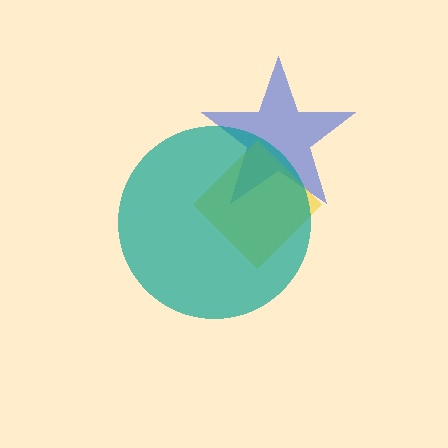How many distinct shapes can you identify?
There are 3 distinct shapes: a blue star, a yellow diamond, a teal circle.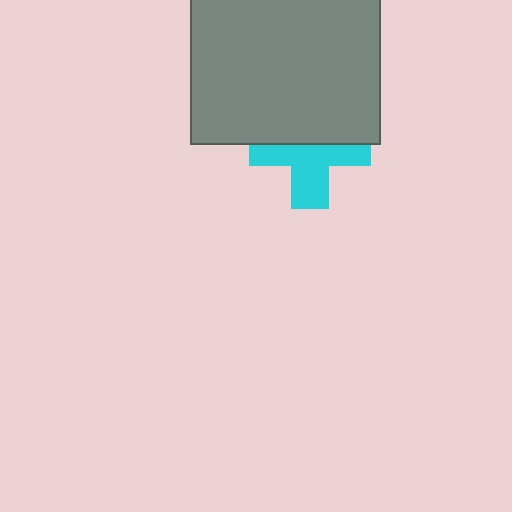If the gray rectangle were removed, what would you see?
You would see the complete cyan cross.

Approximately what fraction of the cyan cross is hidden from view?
Roughly 46% of the cyan cross is hidden behind the gray rectangle.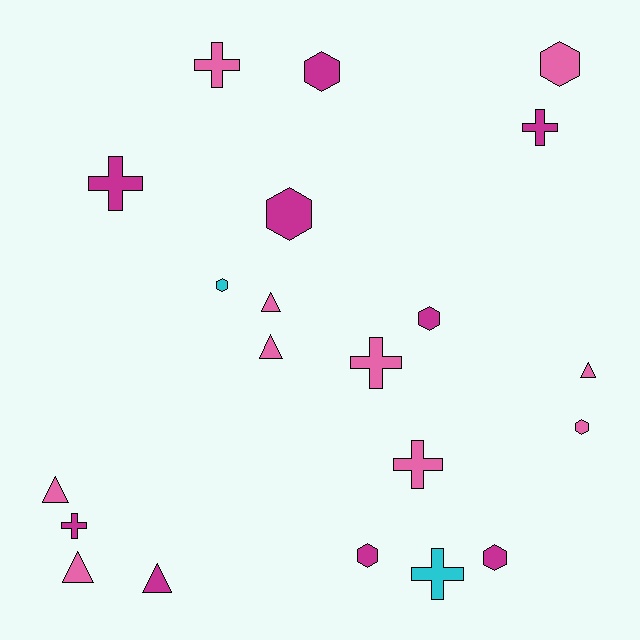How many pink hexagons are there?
There are 2 pink hexagons.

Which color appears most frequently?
Pink, with 10 objects.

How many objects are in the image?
There are 21 objects.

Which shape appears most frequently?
Hexagon, with 8 objects.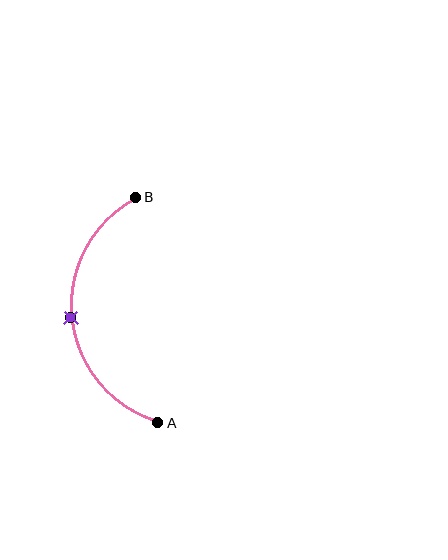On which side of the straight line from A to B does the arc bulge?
The arc bulges to the left of the straight line connecting A and B.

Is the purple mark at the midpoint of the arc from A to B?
Yes. The purple mark lies on the arc at equal arc-length from both A and B — it is the arc midpoint.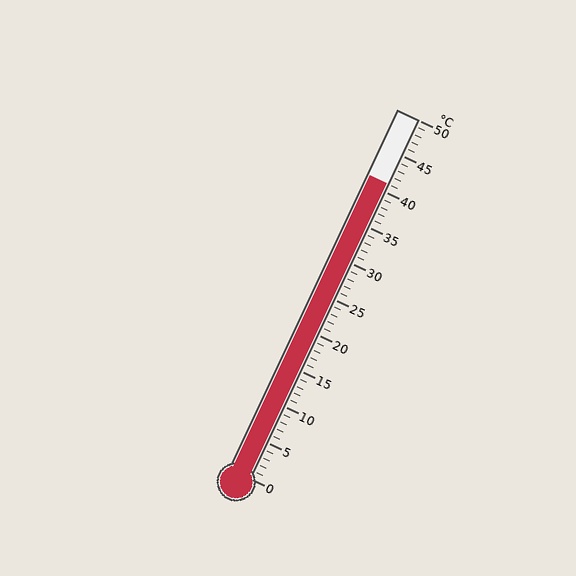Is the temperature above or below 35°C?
The temperature is above 35°C.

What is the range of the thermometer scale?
The thermometer scale ranges from 0°C to 50°C.